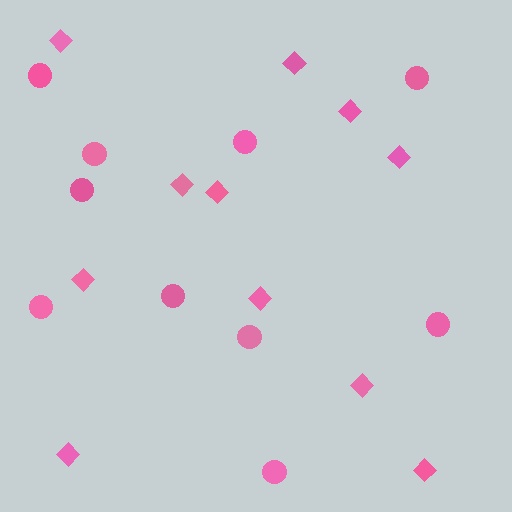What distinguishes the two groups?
There are 2 groups: one group of circles (10) and one group of diamonds (11).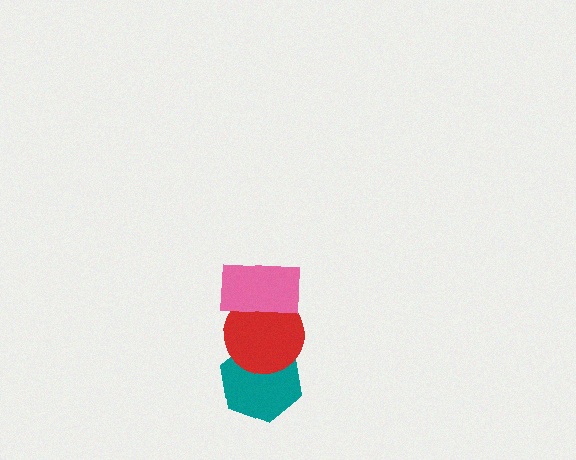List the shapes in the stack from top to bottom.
From top to bottom: the pink rectangle, the red circle, the teal hexagon.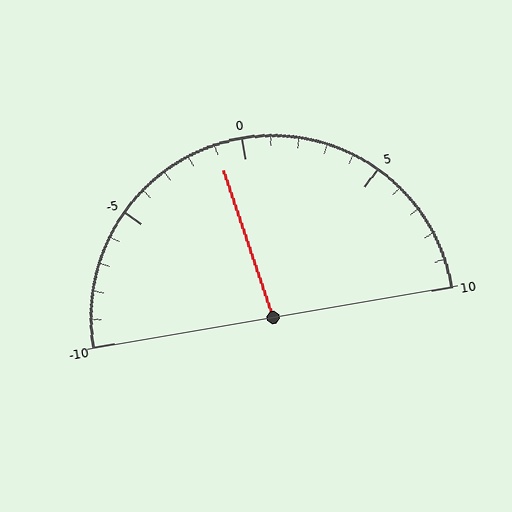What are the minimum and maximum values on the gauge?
The gauge ranges from -10 to 10.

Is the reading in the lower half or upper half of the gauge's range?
The reading is in the lower half of the range (-10 to 10).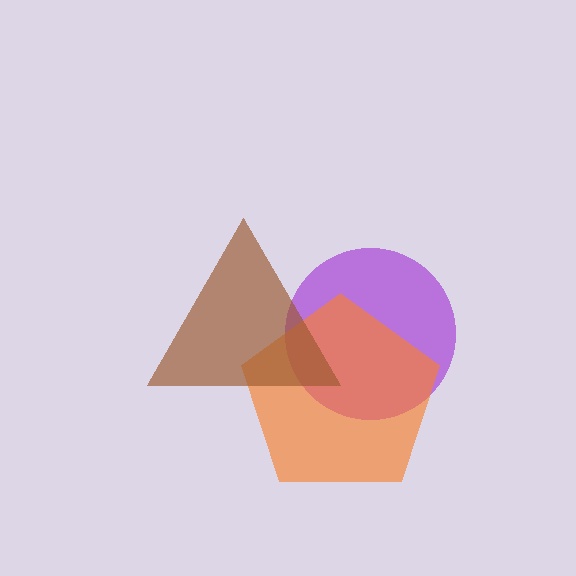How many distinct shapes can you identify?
There are 3 distinct shapes: a purple circle, an orange pentagon, a brown triangle.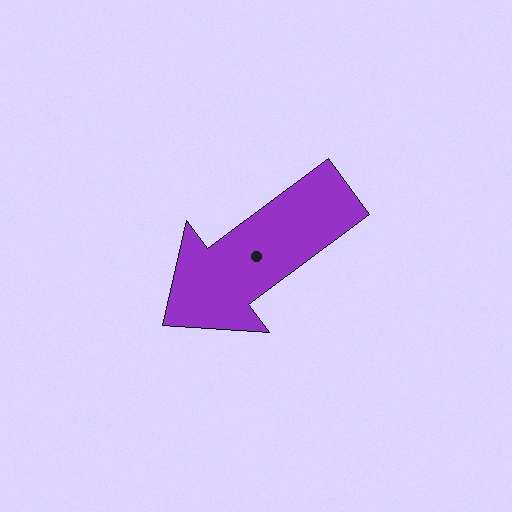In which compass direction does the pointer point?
Southwest.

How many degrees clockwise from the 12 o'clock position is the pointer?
Approximately 233 degrees.